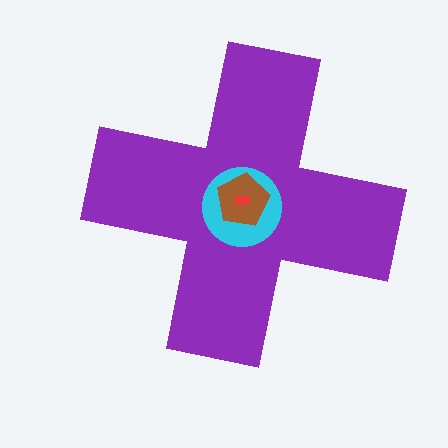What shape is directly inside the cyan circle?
The brown pentagon.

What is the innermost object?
The red rectangle.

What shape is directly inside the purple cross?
The cyan circle.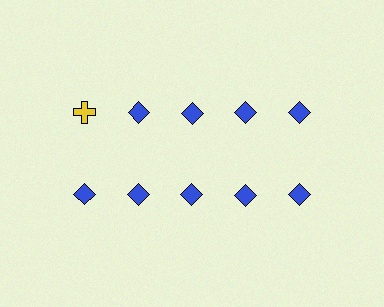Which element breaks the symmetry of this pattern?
The yellow cross in the top row, leftmost column breaks the symmetry. All other shapes are blue diamonds.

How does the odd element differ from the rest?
It differs in both color (yellow instead of blue) and shape (cross instead of diamond).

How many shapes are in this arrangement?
There are 10 shapes arranged in a grid pattern.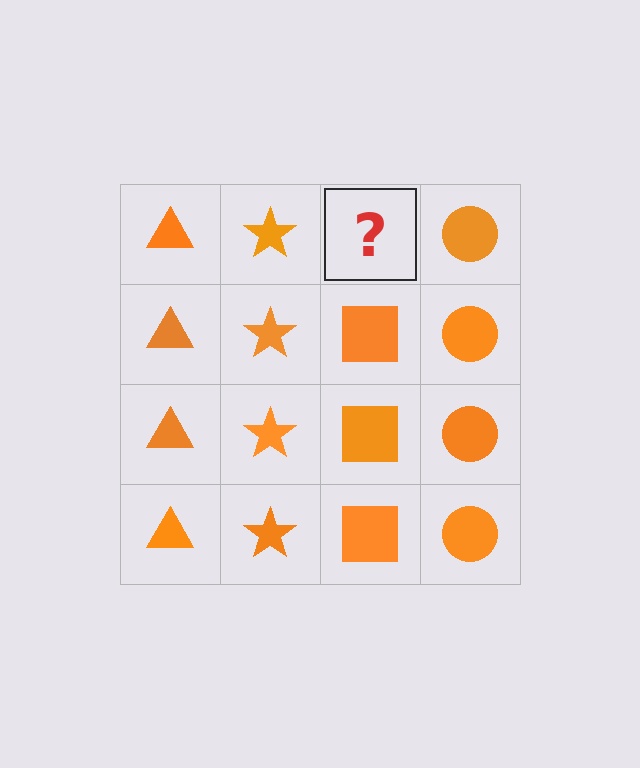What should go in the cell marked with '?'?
The missing cell should contain an orange square.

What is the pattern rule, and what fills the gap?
The rule is that each column has a consistent shape. The gap should be filled with an orange square.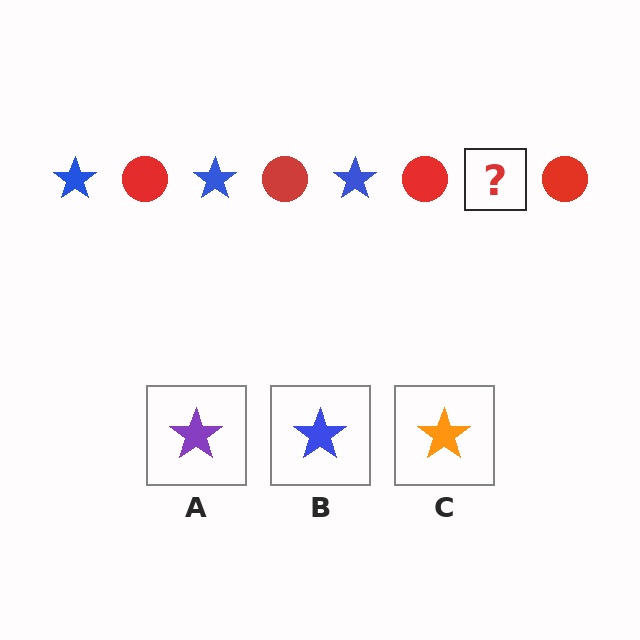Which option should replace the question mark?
Option B.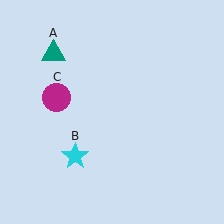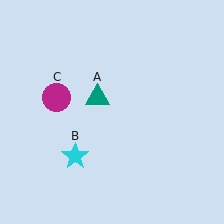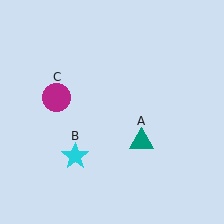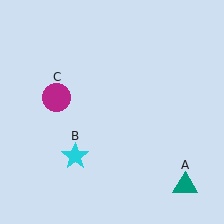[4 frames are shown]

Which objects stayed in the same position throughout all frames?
Cyan star (object B) and magenta circle (object C) remained stationary.